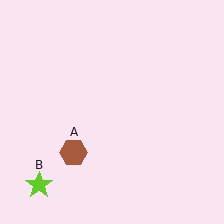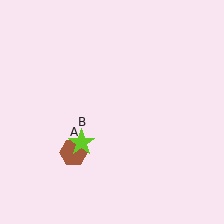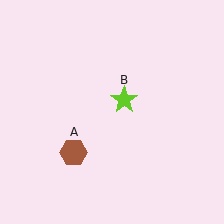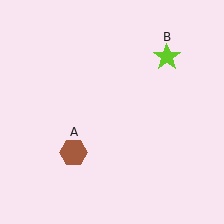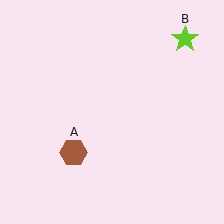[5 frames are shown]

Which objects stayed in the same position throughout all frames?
Brown hexagon (object A) remained stationary.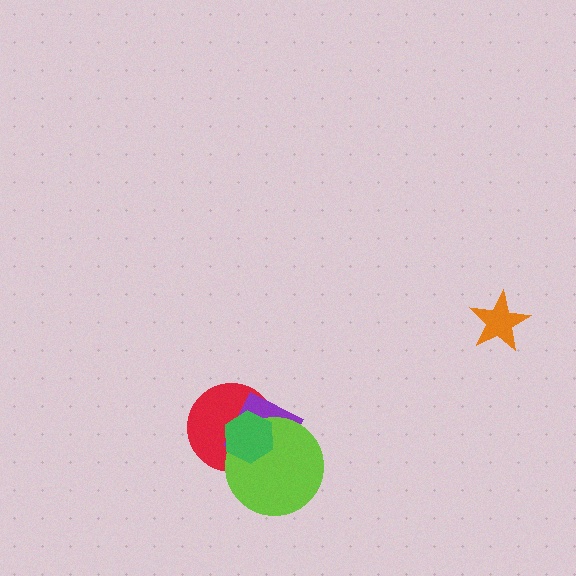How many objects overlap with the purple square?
3 objects overlap with the purple square.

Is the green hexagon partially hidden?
No, no other shape covers it.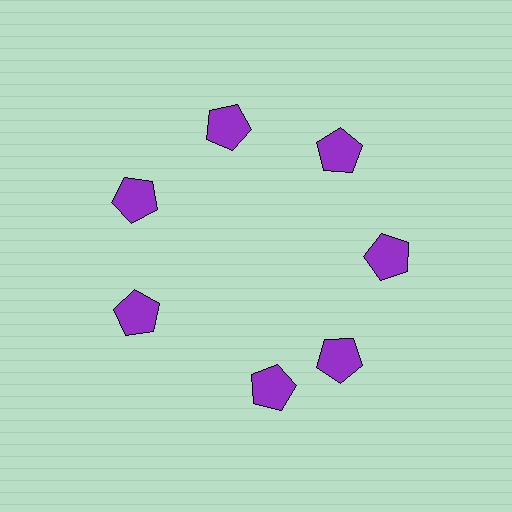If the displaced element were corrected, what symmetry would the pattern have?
It would have 7-fold rotational symmetry — the pattern would map onto itself every 51 degrees.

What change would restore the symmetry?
The symmetry would be restored by rotating it back into even spacing with its neighbors so that all 7 pentagons sit at equal angles and equal distance from the center.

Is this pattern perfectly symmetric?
No. The 7 purple pentagons are arranged in a ring, but one element near the 6 o'clock position is rotated out of alignment along the ring, breaking the 7-fold rotational symmetry.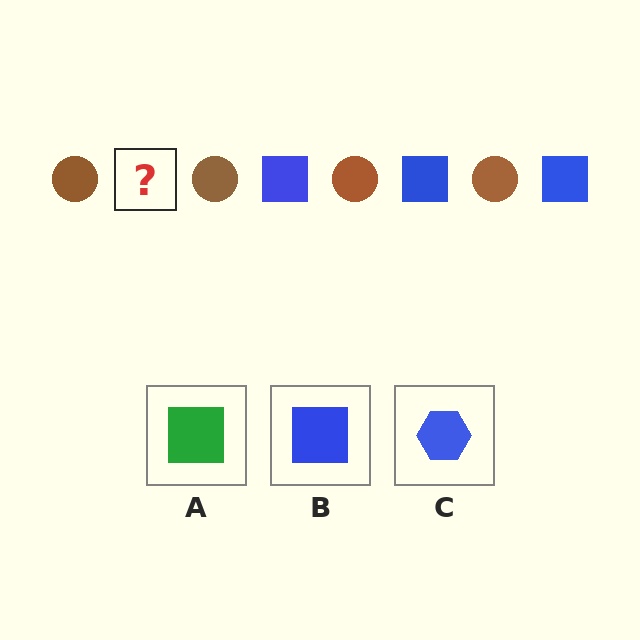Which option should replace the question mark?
Option B.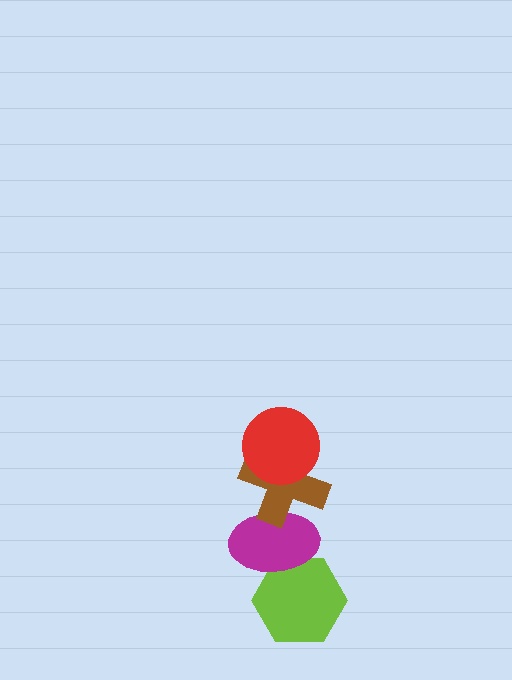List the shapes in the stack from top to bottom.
From top to bottom: the red circle, the brown cross, the magenta ellipse, the lime hexagon.